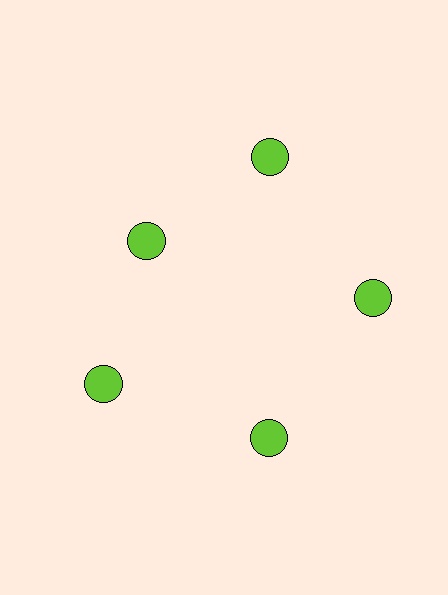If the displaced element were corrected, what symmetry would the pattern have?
It would have 5-fold rotational symmetry — the pattern would map onto itself every 72 degrees.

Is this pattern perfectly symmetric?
No. The 5 lime circles are arranged in a ring, but one element near the 10 o'clock position is pulled inward toward the center, breaking the 5-fold rotational symmetry.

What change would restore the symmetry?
The symmetry would be restored by moving it outward, back onto the ring so that all 5 circles sit at equal angles and equal distance from the center.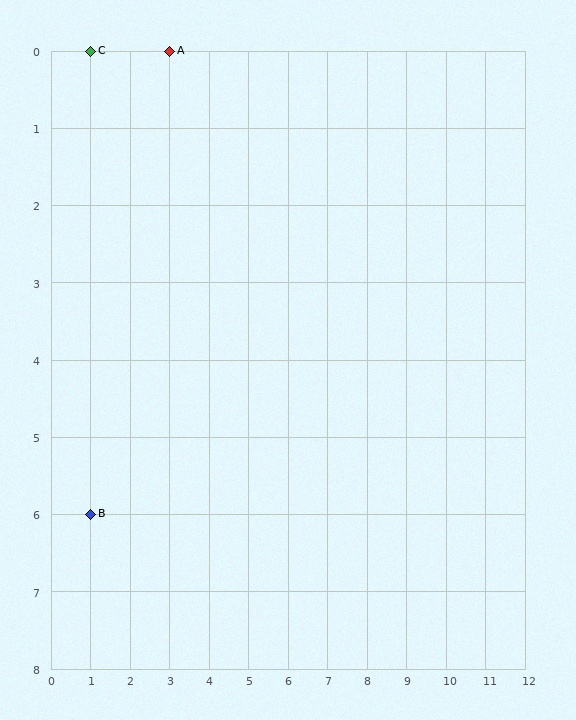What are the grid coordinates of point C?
Point C is at grid coordinates (1, 0).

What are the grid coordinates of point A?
Point A is at grid coordinates (3, 0).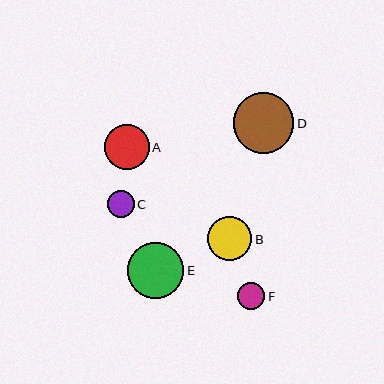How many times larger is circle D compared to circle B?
Circle D is approximately 1.4 times the size of circle B.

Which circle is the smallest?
Circle C is the smallest with a size of approximately 27 pixels.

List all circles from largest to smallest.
From largest to smallest: D, E, A, B, F, C.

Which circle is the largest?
Circle D is the largest with a size of approximately 60 pixels.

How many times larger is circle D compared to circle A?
Circle D is approximately 1.3 times the size of circle A.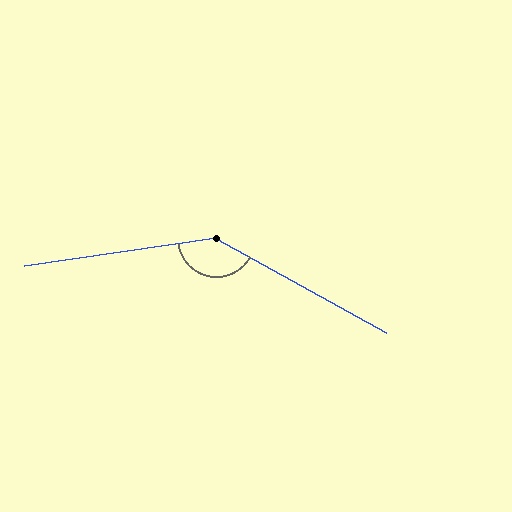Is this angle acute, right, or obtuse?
It is obtuse.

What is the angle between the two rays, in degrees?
Approximately 143 degrees.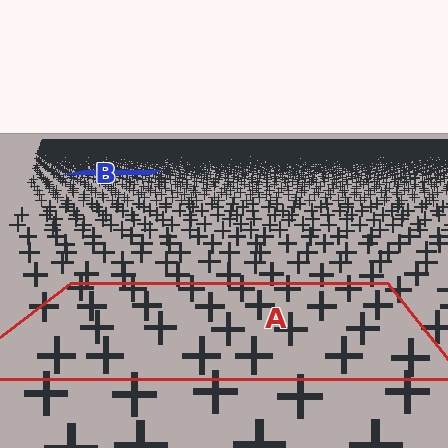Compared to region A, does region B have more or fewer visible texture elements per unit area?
Region B has more texture elements per unit area — they are packed more densely because it is farther away.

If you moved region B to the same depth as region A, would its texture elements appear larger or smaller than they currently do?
They would appear larger. At a closer depth, the same texture elements are projected at a bigger on-screen size.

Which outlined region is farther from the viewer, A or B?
Region B is farther from the viewer — the texture elements inside it appear smaller and more densely packed.